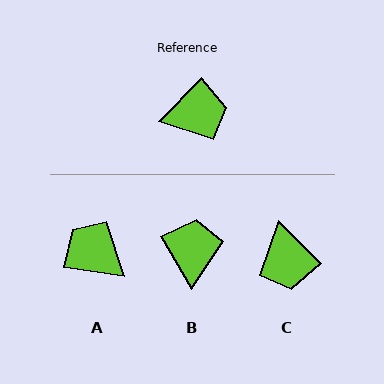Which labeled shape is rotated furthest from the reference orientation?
A, about 126 degrees away.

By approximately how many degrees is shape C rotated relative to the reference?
Approximately 90 degrees clockwise.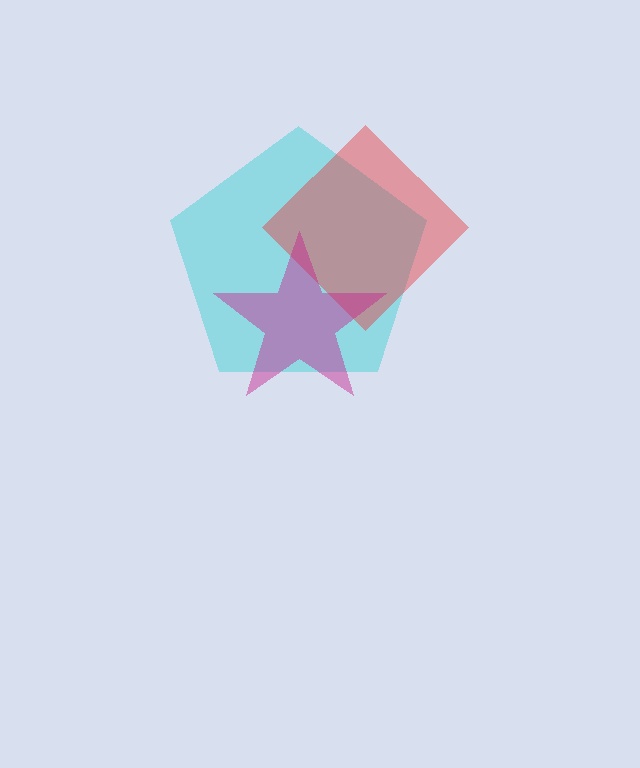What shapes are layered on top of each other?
The layered shapes are: a cyan pentagon, a red diamond, a magenta star.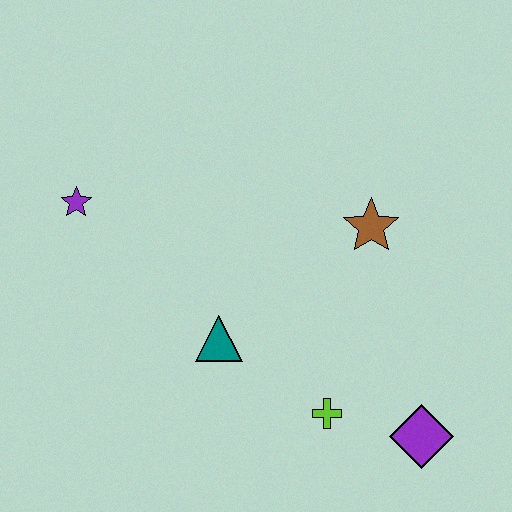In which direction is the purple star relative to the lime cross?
The purple star is to the left of the lime cross.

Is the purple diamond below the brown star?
Yes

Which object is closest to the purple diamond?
The lime cross is closest to the purple diamond.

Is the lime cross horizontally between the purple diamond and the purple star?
Yes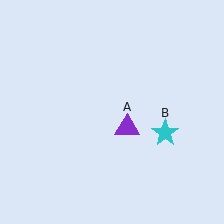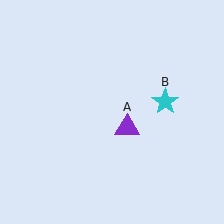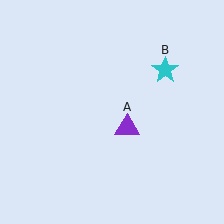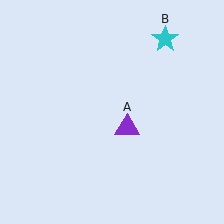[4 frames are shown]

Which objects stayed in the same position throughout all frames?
Purple triangle (object A) remained stationary.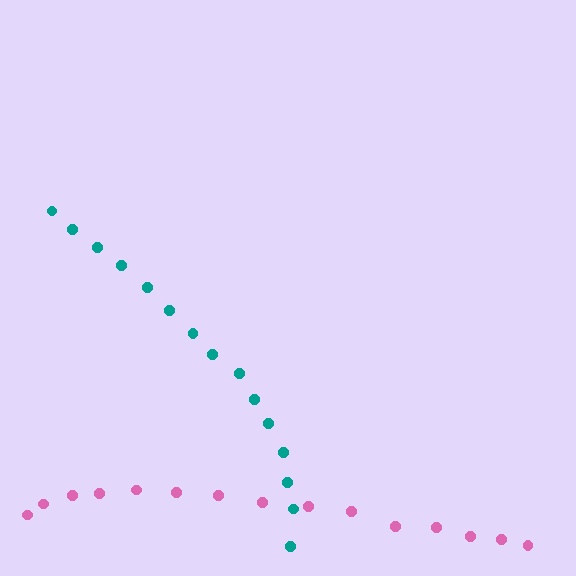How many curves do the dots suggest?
There are 2 distinct paths.